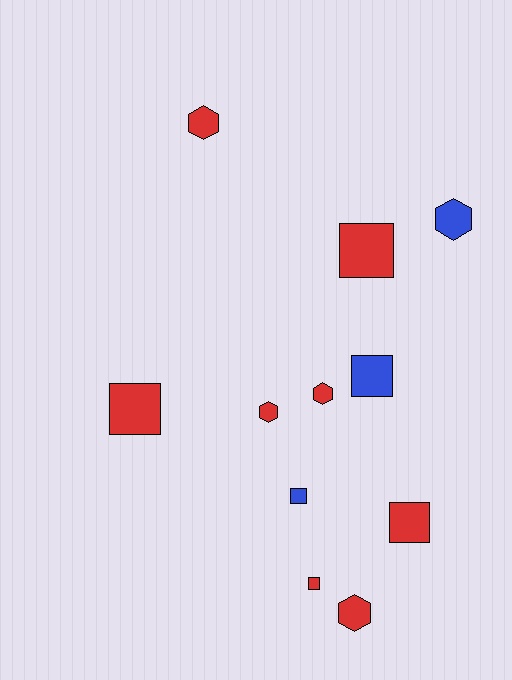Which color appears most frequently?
Red, with 8 objects.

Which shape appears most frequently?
Square, with 6 objects.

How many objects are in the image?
There are 11 objects.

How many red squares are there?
There are 4 red squares.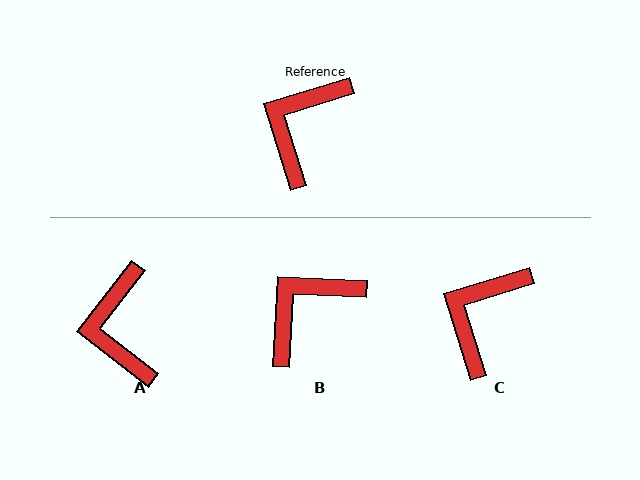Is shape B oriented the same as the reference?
No, it is off by about 20 degrees.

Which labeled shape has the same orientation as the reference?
C.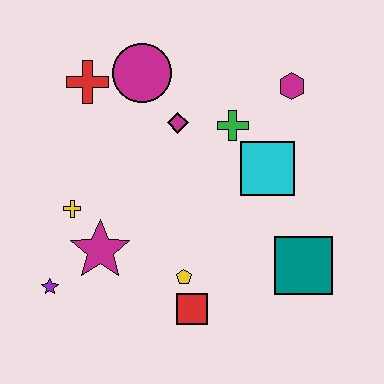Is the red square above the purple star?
No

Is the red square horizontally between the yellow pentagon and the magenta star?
No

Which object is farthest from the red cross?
The teal square is farthest from the red cross.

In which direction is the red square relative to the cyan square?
The red square is below the cyan square.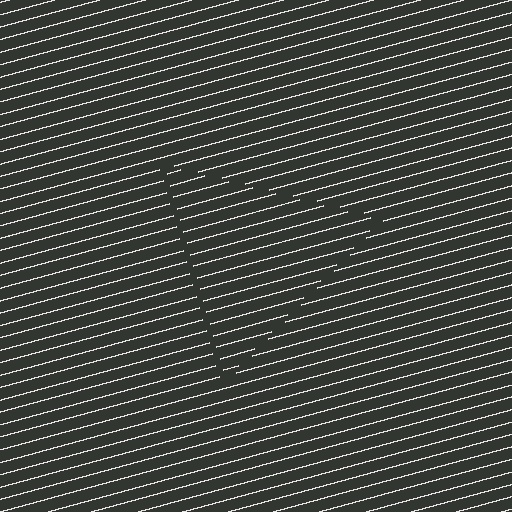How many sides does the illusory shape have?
3 sides — the line-ends trace a triangle.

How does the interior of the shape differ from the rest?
The interior of the shape contains the same grating, shifted by half a period — the contour is defined by the phase discontinuity where line-ends from the inner and outer gratings abut.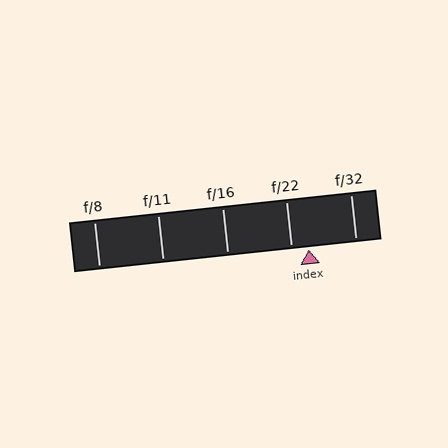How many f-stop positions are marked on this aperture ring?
There are 5 f-stop positions marked.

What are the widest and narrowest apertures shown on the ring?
The widest aperture shown is f/8 and the narrowest is f/32.